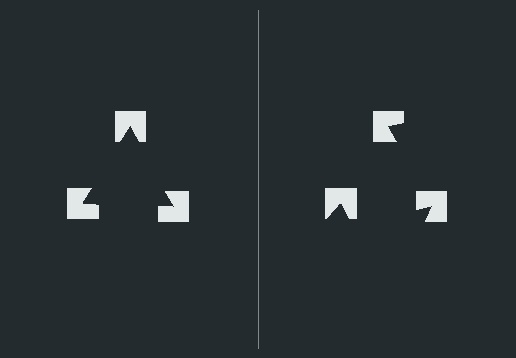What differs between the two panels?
The notched squares are positioned identically on both sides; only the wedge orientations differ. On the left they align to a triangle; on the right they are misaligned.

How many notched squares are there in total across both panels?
6 — 3 on each side.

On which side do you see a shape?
An illusory triangle appears on the left side. On the right side the wedge cuts are rotated, so no coherent shape forms.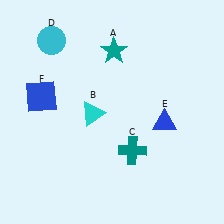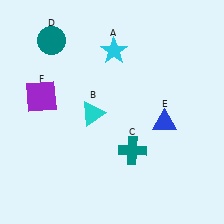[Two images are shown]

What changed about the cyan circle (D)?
In Image 1, D is cyan. In Image 2, it changed to teal.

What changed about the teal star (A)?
In Image 1, A is teal. In Image 2, it changed to cyan.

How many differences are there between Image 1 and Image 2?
There are 3 differences between the two images.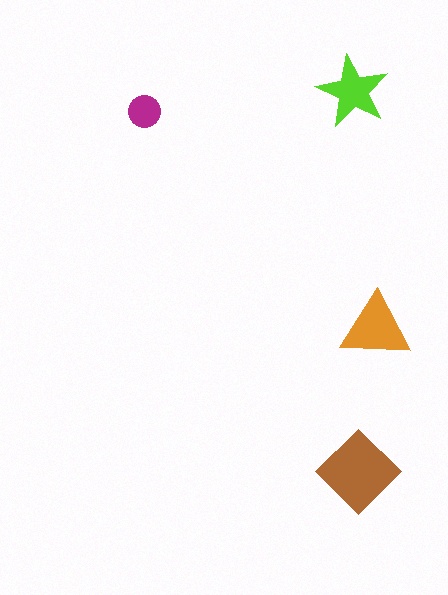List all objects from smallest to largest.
The magenta circle, the lime star, the orange triangle, the brown diamond.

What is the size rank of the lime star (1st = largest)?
3rd.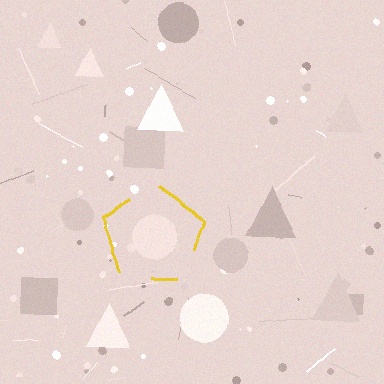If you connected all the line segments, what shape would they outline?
They would outline a pentagon.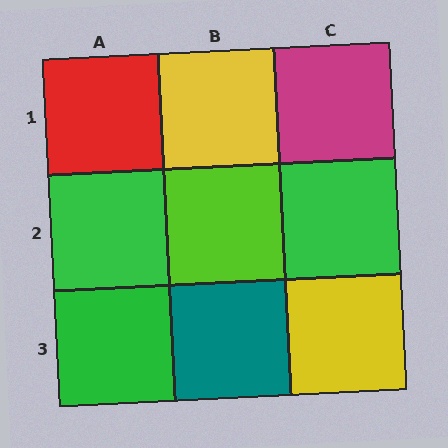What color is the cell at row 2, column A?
Green.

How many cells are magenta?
1 cell is magenta.